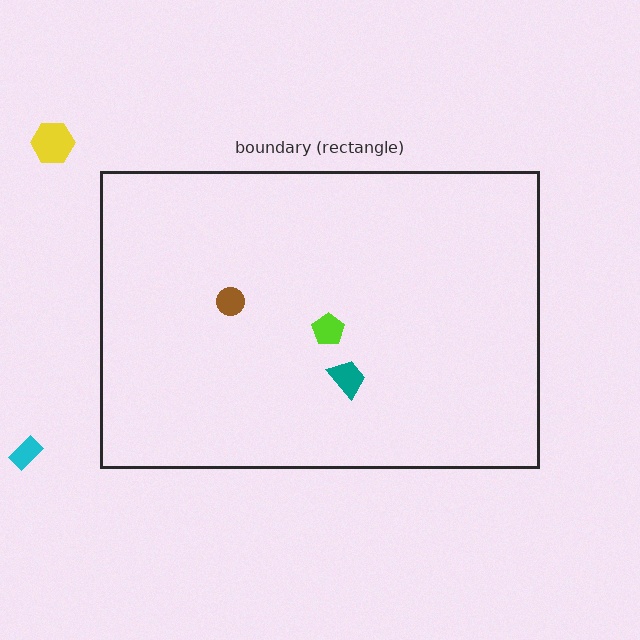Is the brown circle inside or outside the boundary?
Inside.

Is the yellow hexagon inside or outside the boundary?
Outside.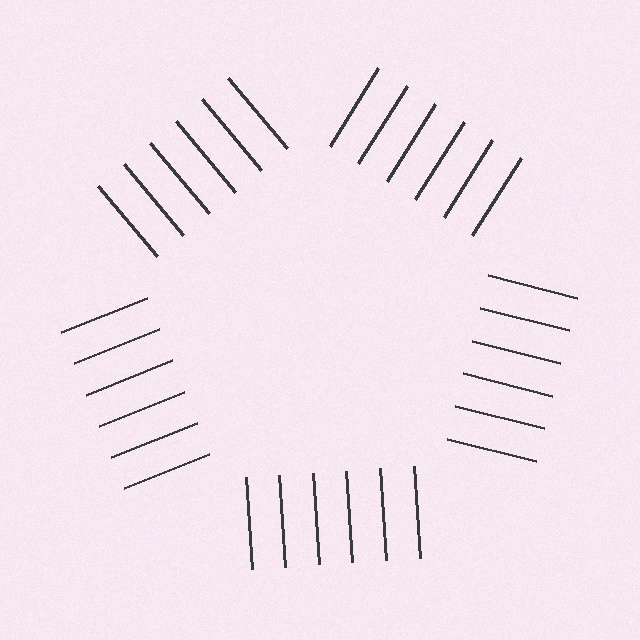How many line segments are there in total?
30 — 6 along each of the 5 edges.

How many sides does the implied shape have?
5 sides — the line-ends trace a pentagon.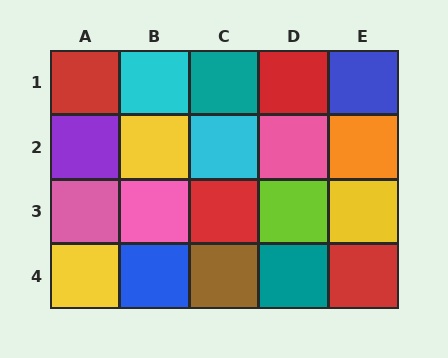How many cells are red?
4 cells are red.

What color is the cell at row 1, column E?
Blue.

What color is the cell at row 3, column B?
Pink.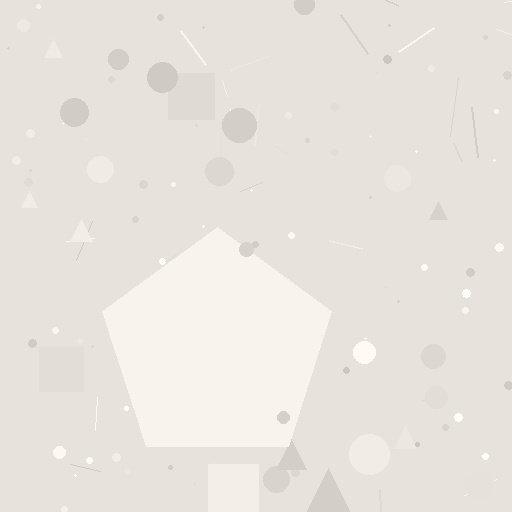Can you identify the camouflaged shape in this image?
The camouflaged shape is a pentagon.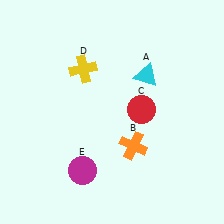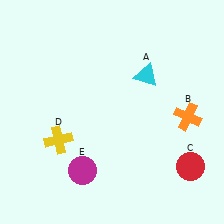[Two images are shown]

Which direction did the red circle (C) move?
The red circle (C) moved down.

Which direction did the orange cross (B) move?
The orange cross (B) moved right.